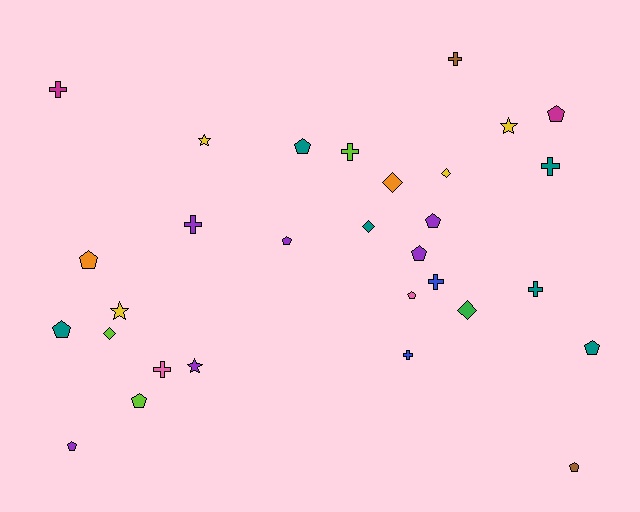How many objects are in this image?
There are 30 objects.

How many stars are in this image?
There are 4 stars.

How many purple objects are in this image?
There are 6 purple objects.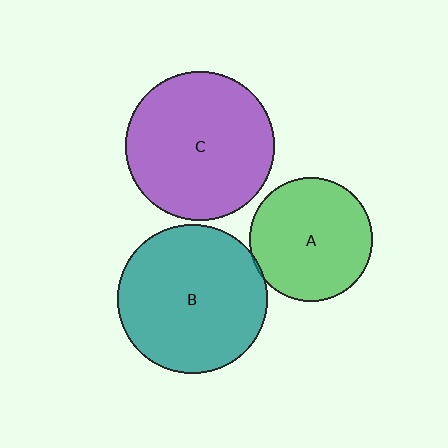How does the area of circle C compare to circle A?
Approximately 1.5 times.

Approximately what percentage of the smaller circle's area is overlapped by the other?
Approximately 5%.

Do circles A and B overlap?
Yes.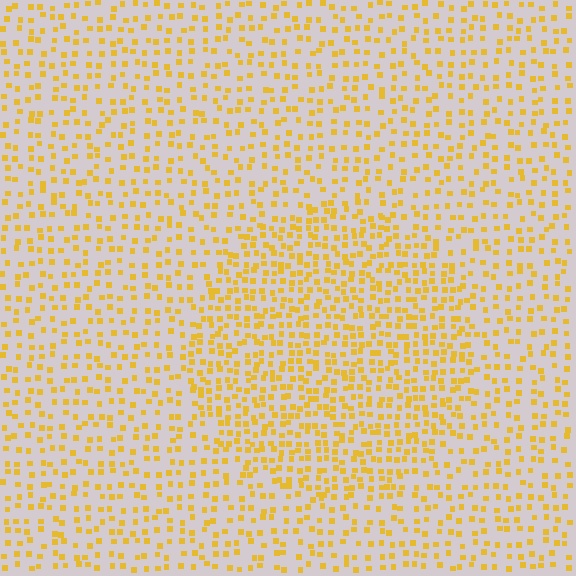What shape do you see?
I see a circle.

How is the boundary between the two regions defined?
The boundary is defined by a change in element density (approximately 1.7x ratio). All elements are the same color, size, and shape.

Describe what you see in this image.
The image contains small yellow elements arranged at two different densities. A circle-shaped region is visible where the elements are more densely packed than the surrounding area.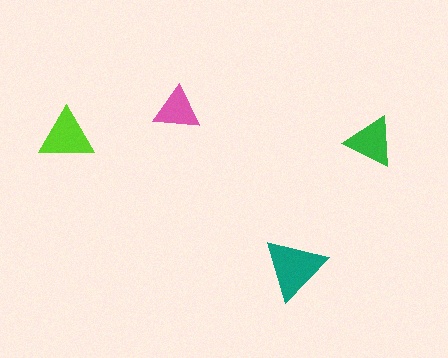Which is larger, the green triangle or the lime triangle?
The lime one.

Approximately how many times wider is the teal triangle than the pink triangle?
About 1.5 times wider.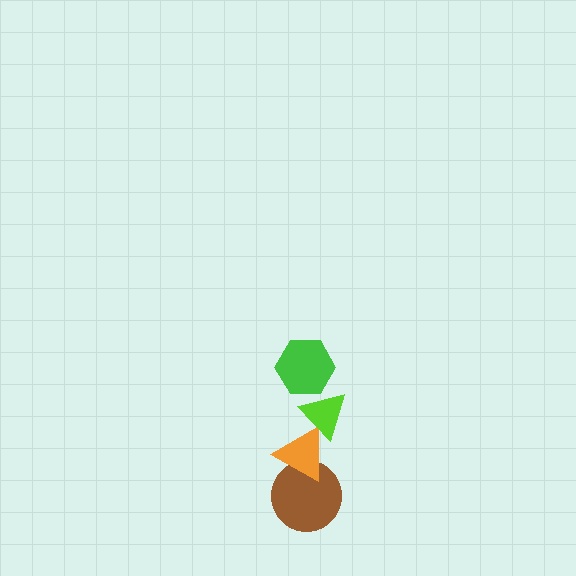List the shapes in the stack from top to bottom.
From top to bottom: the green hexagon, the lime triangle, the orange triangle, the brown circle.